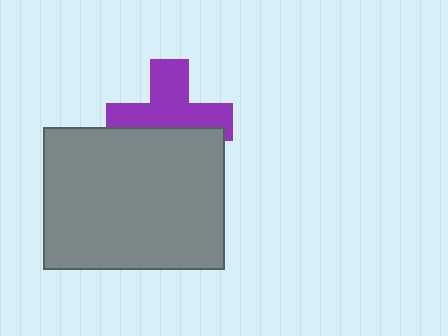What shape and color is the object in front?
The object in front is a gray rectangle.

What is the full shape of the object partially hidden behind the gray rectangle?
The partially hidden object is a purple cross.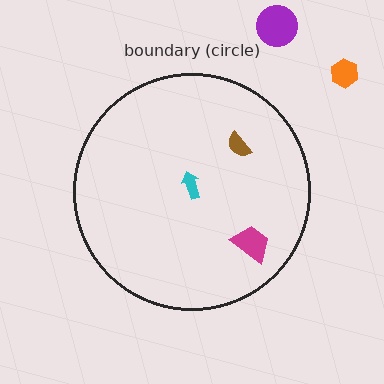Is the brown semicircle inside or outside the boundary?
Inside.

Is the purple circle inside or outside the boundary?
Outside.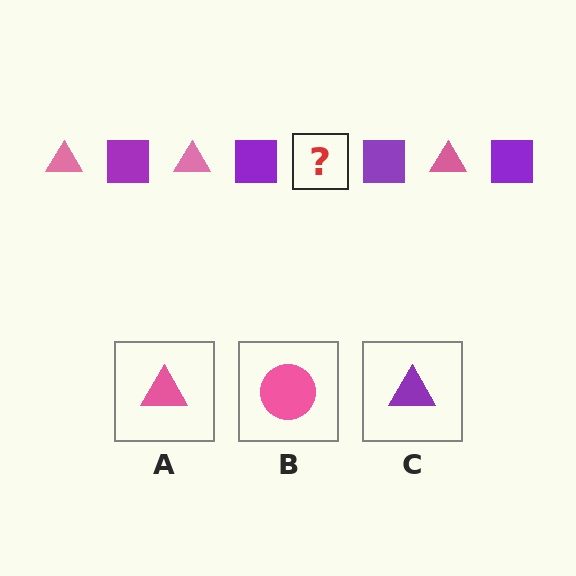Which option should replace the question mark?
Option A.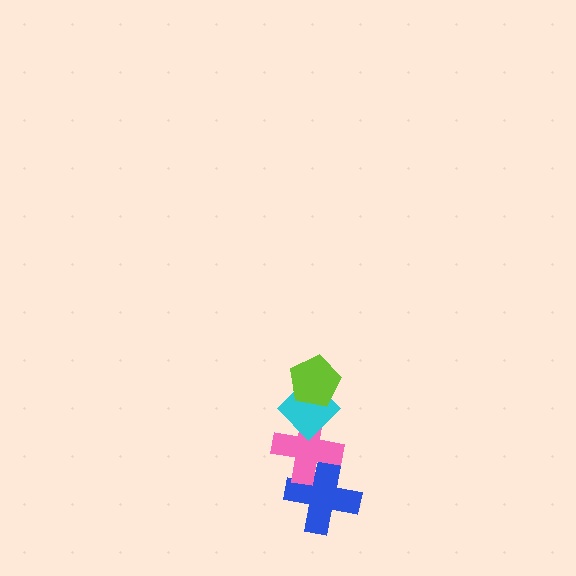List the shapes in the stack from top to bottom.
From top to bottom: the lime pentagon, the cyan diamond, the pink cross, the blue cross.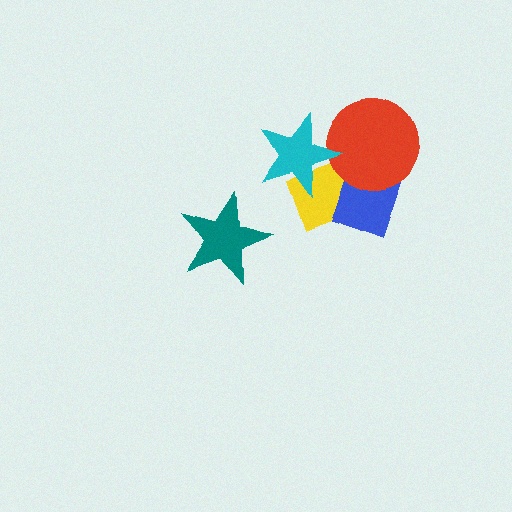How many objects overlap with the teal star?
0 objects overlap with the teal star.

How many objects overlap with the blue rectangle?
3 objects overlap with the blue rectangle.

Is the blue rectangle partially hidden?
Yes, it is partially covered by another shape.